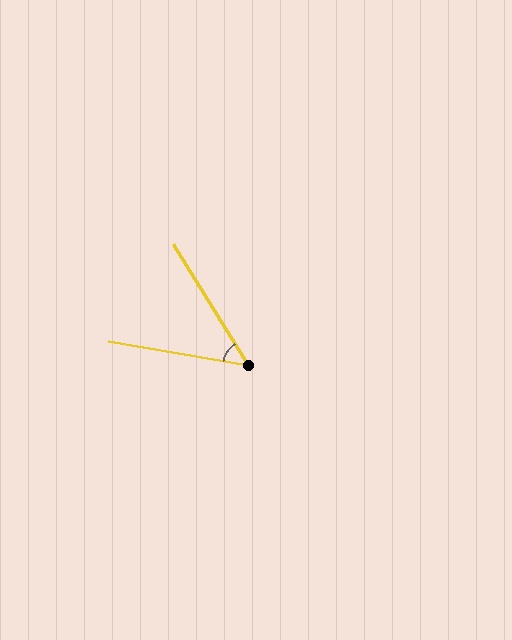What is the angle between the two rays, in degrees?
Approximately 48 degrees.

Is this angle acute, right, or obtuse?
It is acute.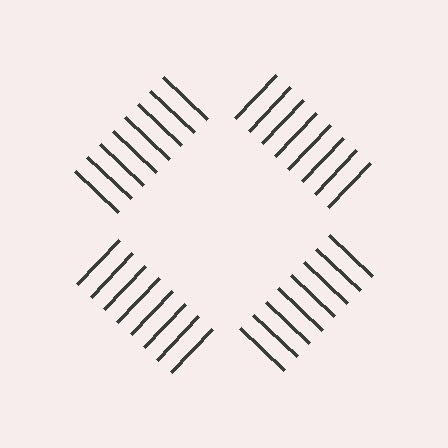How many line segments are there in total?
32 — 8 along each of the 4 edges.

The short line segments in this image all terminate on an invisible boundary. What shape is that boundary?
An illusory square — the line segments terminate on its edges but no continuous stroke is drawn.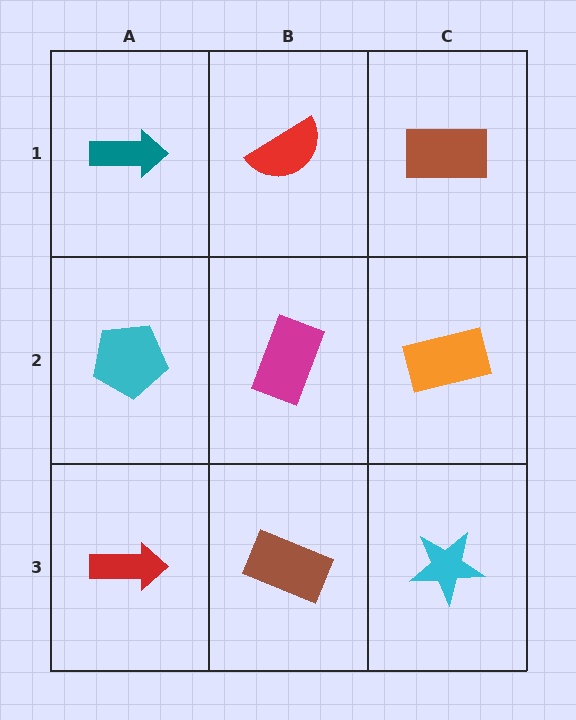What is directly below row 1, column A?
A cyan pentagon.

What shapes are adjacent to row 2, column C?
A brown rectangle (row 1, column C), a cyan star (row 3, column C), a magenta rectangle (row 2, column B).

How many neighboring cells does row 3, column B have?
3.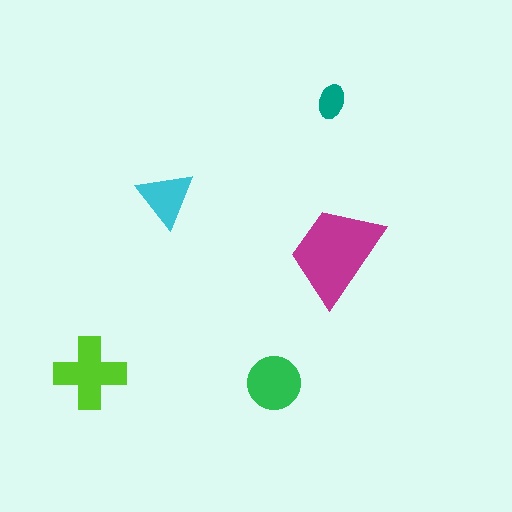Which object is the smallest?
The teal ellipse.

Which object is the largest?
The magenta trapezoid.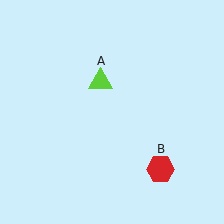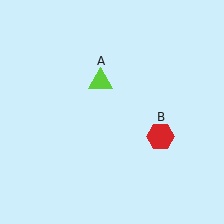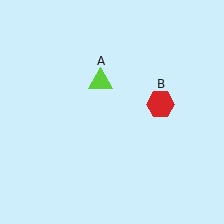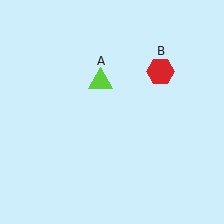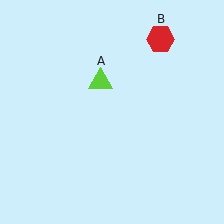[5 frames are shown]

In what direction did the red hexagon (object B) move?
The red hexagon (object B) moved up.